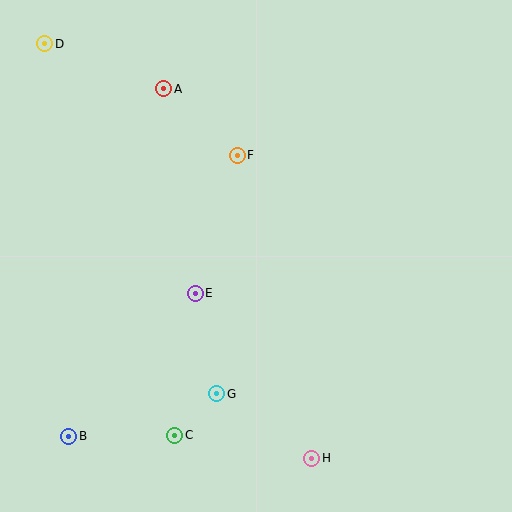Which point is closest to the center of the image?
Point E at (195, 293) is closest to the center.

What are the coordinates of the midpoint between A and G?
The midpoint between A and G is at (190, 241).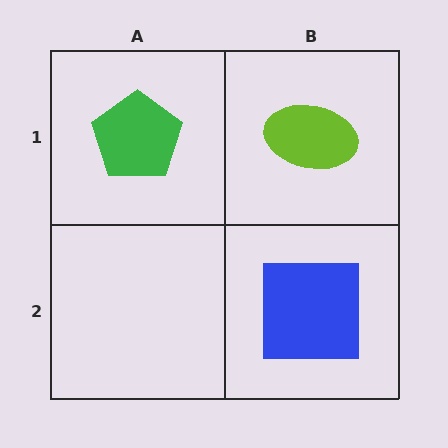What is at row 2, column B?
A blue square.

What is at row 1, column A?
A green pentagon.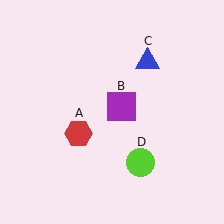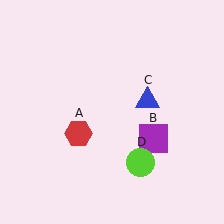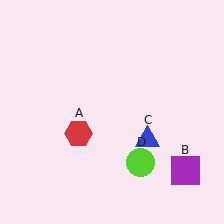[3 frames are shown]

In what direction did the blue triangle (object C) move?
The blue triangle (object C) moved down.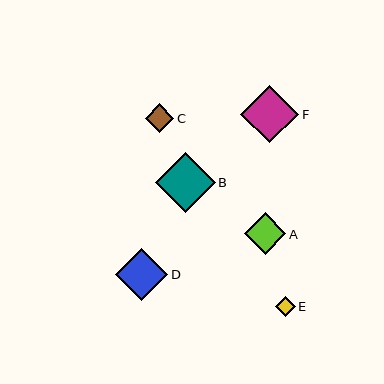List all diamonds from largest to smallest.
From largest to smallest: B, F, D, A, C, E.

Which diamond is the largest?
Diamond B is the largest with a size of approximately 60 pixels.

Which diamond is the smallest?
Diamond E is the smallest with a size of approximately 20 pixels.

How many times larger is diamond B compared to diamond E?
Diamond B is approximately 3.0 times the size of diamond E.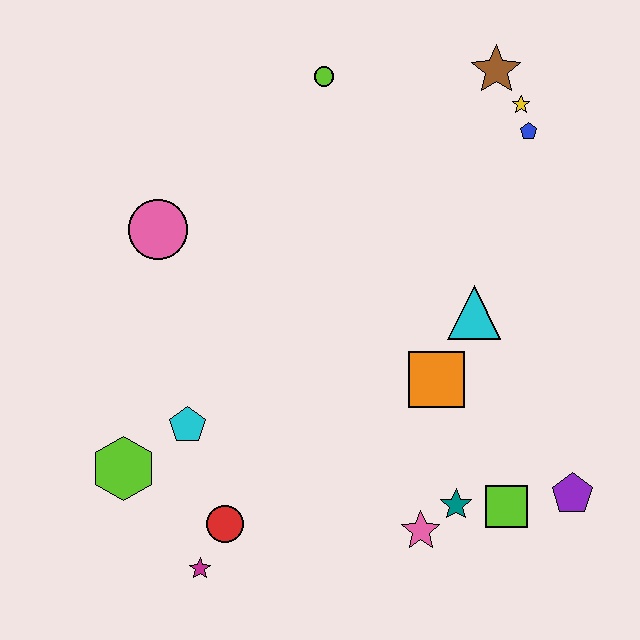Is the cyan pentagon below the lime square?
No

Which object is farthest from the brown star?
The magenta star is farthest from the brown star.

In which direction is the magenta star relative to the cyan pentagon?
The magenta star is below the cyan pentagon.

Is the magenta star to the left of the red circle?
Yes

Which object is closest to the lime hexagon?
The cyan pentagon is closest to the lime hexagon.